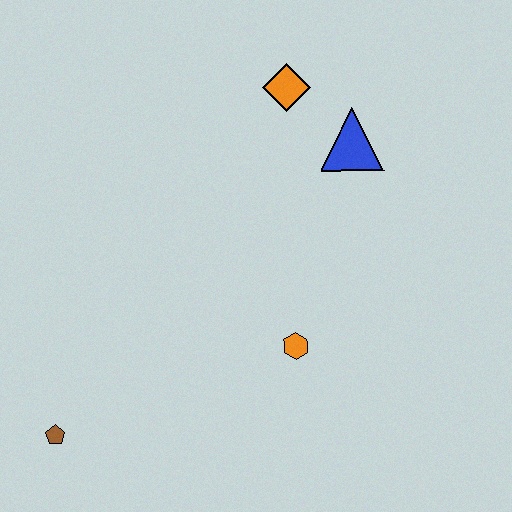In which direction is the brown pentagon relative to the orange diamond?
The brown pentagon is below the orange diamond.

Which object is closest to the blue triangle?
The orange diamond is closest to the blue triangle.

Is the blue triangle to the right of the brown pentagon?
Yes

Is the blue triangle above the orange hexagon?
Yes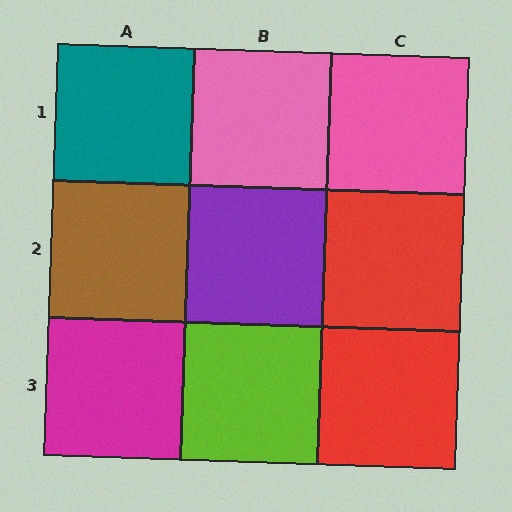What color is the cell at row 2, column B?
Purple.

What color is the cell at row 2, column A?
Brown.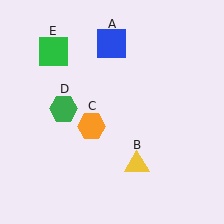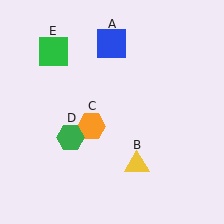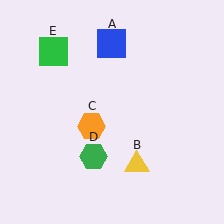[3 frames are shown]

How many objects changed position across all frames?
1 object changed position: green hexagon (object D).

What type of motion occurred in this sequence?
The green hexagon (object D) rotated counterclockwise around the center of the scene.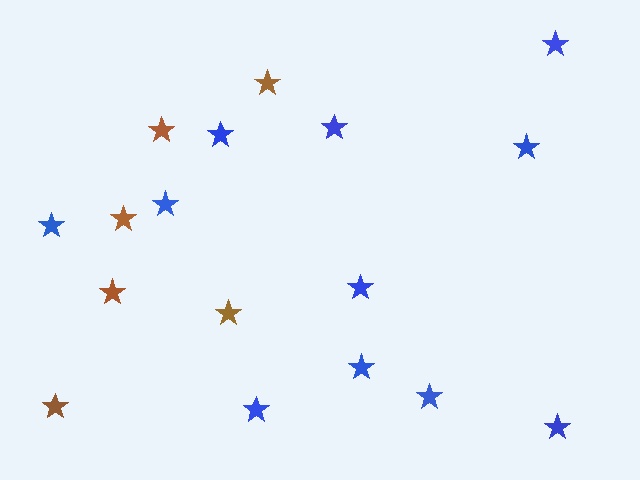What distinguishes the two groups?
There are 2 groups: one group of blue stars (11) and one group of brown stars (6).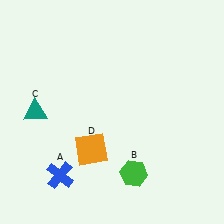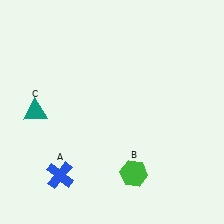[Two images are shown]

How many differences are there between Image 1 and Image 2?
There is 1 difference between the two images.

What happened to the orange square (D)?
The orange square (D) was removed in Image 2. It was in the bottom-left area of Image 1.